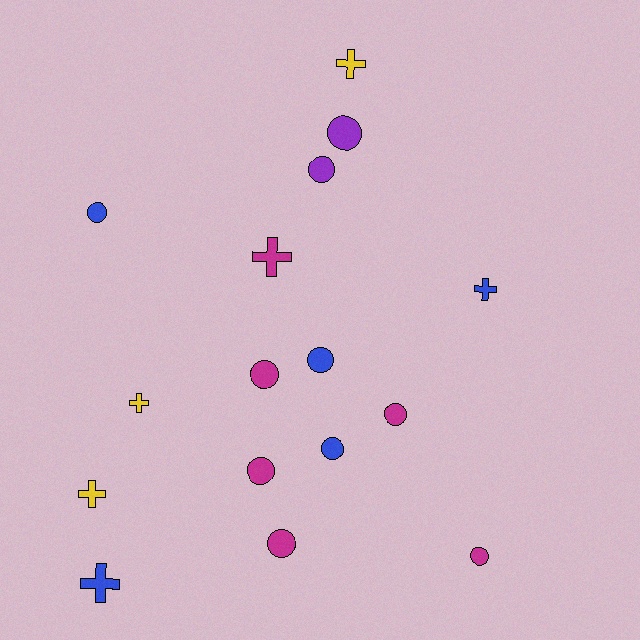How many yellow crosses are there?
There are 3 yellow crosses.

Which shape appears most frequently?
Circle, with 10 objects.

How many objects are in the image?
There are 16 objects.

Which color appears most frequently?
Magenta, with 6 objects.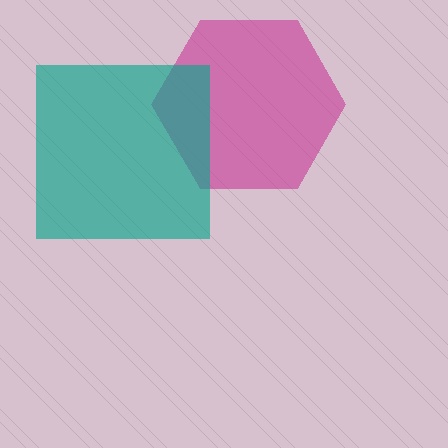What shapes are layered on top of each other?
The layered shapes are: a magenta hexagon, a teal square.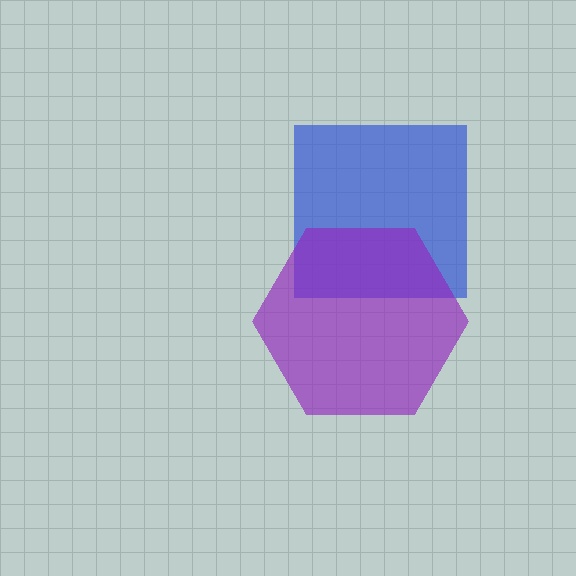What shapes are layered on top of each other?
The layered shapes are: a blue square, a purple hexagon.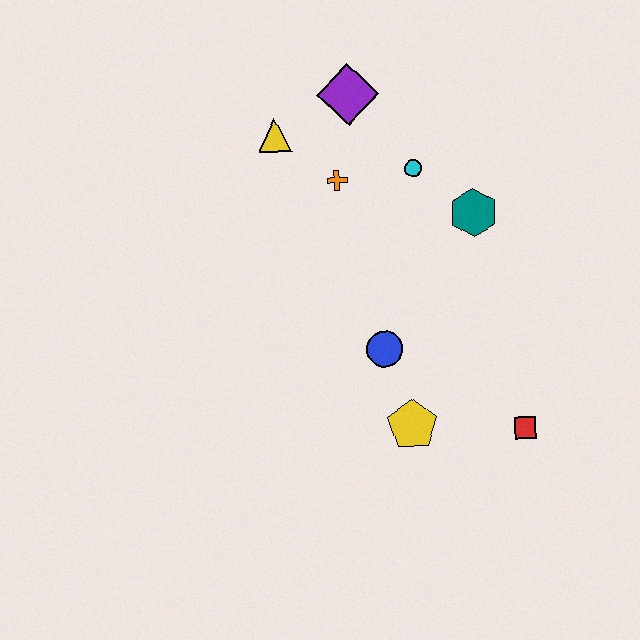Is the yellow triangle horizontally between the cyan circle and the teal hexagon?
No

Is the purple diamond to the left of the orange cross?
No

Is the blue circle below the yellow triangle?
Yes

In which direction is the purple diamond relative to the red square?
The purple diamond is above the red square.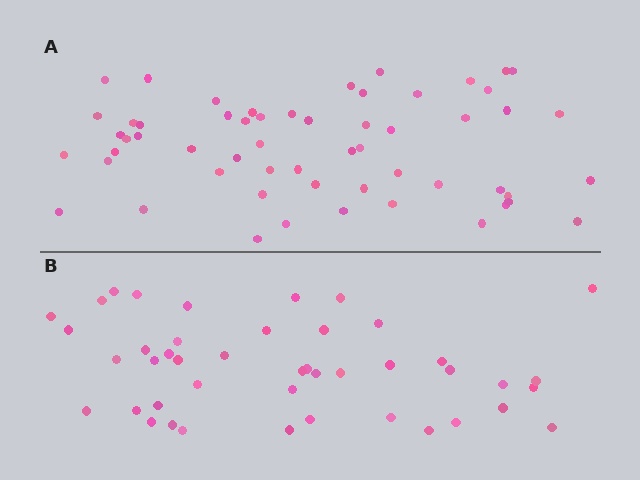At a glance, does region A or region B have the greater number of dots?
Region A (the top region) has more dots.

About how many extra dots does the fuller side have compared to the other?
Region A has approximately 15 more dots than region B.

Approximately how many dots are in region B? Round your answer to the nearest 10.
About 40 dots. (The exact count is 44, which rounds to 40.)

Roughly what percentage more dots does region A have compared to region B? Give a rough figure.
About 30% more.